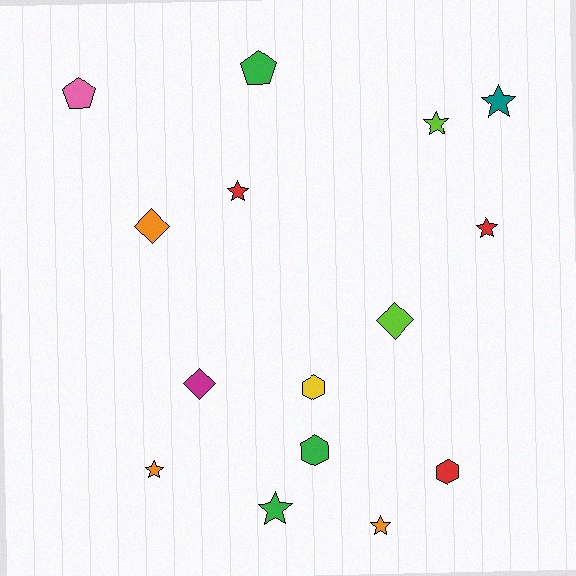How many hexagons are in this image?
There are 3 hexagons.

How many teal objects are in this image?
There is 1 teal object.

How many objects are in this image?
There are 15 objects.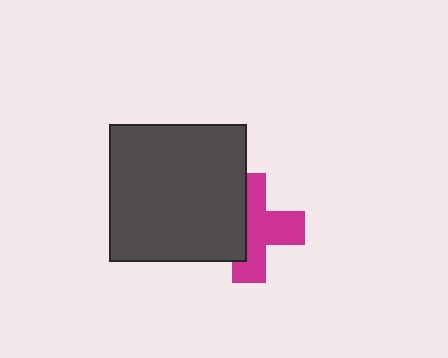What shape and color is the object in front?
The object in front is a dark gray square.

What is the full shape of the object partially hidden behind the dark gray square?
The partially hidden object is a magenta cross.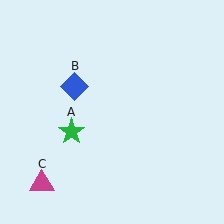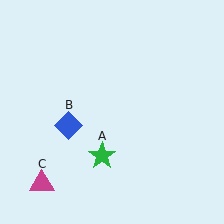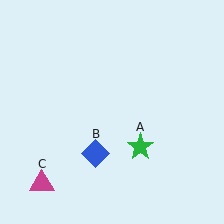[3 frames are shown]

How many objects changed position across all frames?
2 objects changed position: green star (object A), blue diamond (object B).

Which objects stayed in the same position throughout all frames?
Magenta triangle (object C) remained stationary.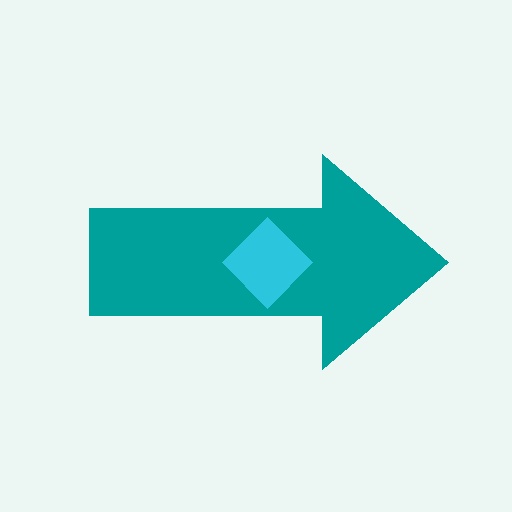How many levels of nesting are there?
2.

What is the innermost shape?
The cyan diamond.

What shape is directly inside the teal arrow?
The cyan diamond.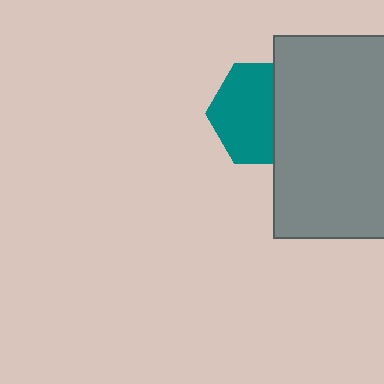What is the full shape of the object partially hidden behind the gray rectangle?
The partially hidden object is a teal hexagon.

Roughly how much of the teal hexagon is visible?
About half of it is visible (roughly 61%).